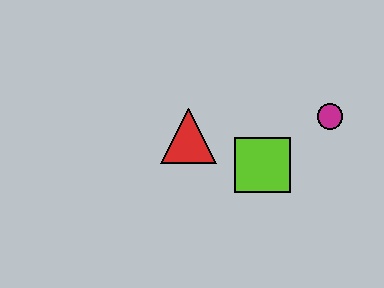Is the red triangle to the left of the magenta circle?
Yes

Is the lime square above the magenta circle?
No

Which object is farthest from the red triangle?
The magenta circle is farthest from the red triangle.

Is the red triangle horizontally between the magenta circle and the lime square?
No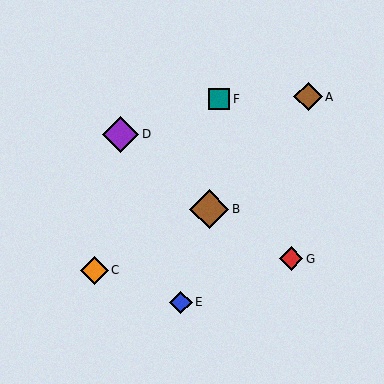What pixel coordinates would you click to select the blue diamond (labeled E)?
Click at (181, 302) to select the blue diamond E.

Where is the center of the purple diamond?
The center of the purple diamond is at (120, 134).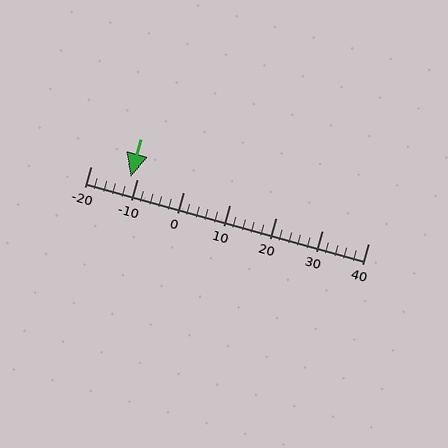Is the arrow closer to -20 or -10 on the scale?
The arrow is closer to -10.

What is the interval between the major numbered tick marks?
The major tick marks are spaced 10 units apart.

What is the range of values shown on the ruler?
The ruler shows values from -20 to 40.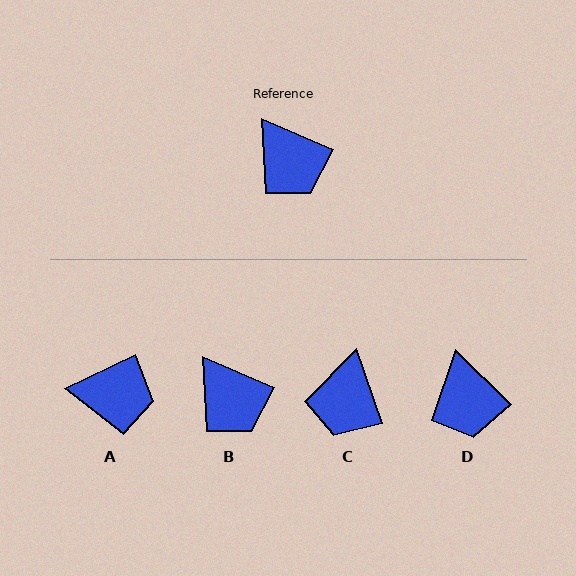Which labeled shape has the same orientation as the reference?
B.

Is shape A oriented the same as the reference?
No, it is off by about 48 degrees.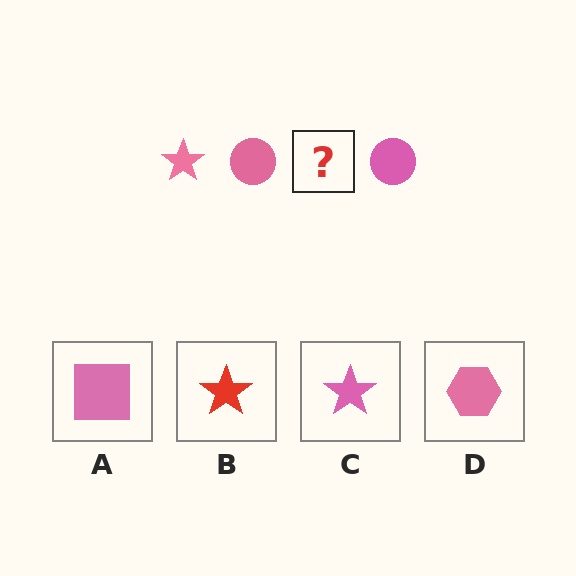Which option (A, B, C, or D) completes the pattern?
C.